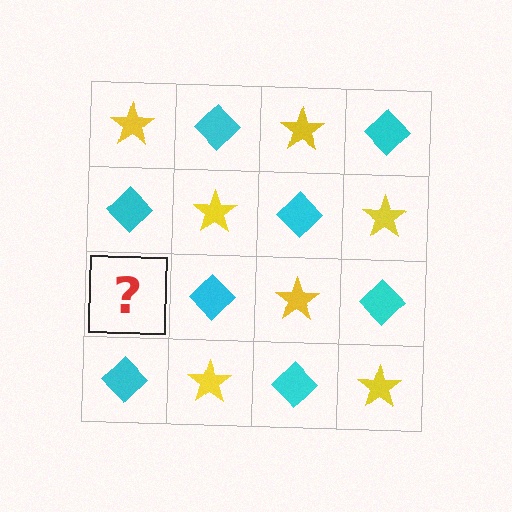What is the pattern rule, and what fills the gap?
The rule is that it alternates yellow star and cyan diamond in a checkerboard pattern. The gap should be filled with a yellow star.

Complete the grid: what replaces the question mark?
The question mark should be replaced with a yellow star.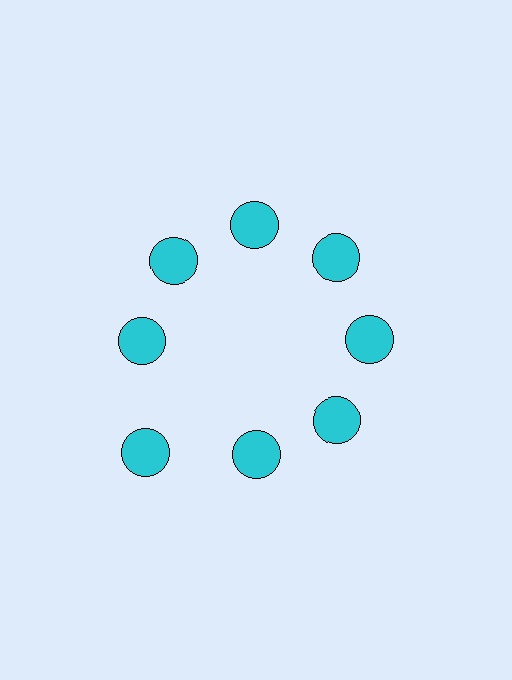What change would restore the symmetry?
The symmetry would be restored by moving it inward, back onto the ring so that all 8 circles sit at equal angles and equal distance from the center.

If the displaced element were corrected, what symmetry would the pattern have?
It would have 8-fold rotational symmetry — the pattern would map onto itself every 45 degrees.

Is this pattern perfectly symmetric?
No. The 8 cyan circles are arranged in a ring, but one element near the 8 o'clock position is pushed outward from the center, breaking the 8-fold rotational symmetry.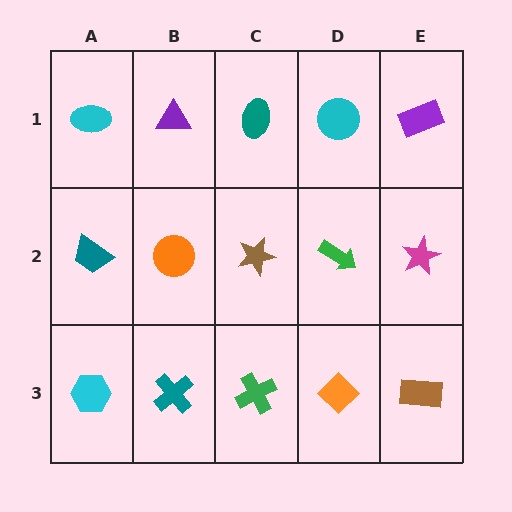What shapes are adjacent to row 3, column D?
A green arrow (row 2, column D), a green cross (row 3, column C), a brown rectangle (row 3, column E).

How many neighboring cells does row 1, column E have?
2.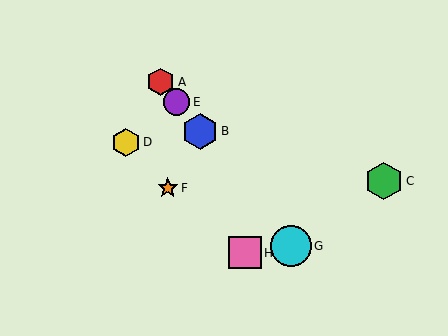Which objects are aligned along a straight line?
Objects A, B, E, G are aligned along a straight line.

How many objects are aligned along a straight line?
4 objects (A, B, E, G) are aligned along a straight line.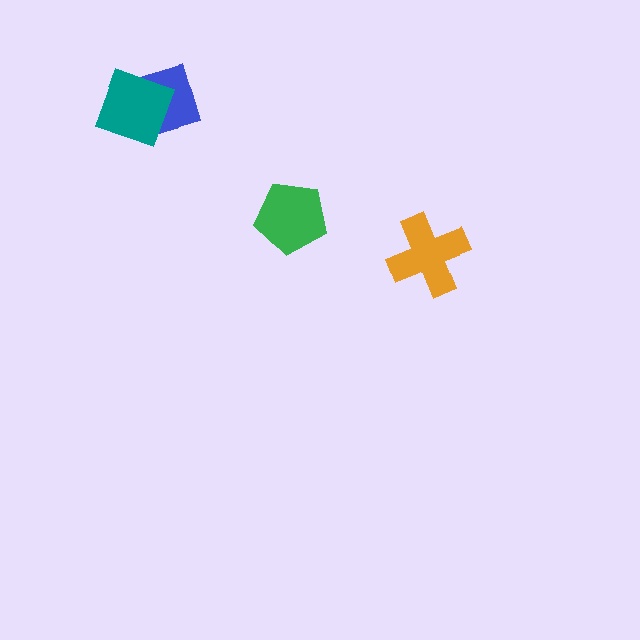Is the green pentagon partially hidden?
No, no other shape covers it.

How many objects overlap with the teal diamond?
1 object overlaps with the teal diamond.